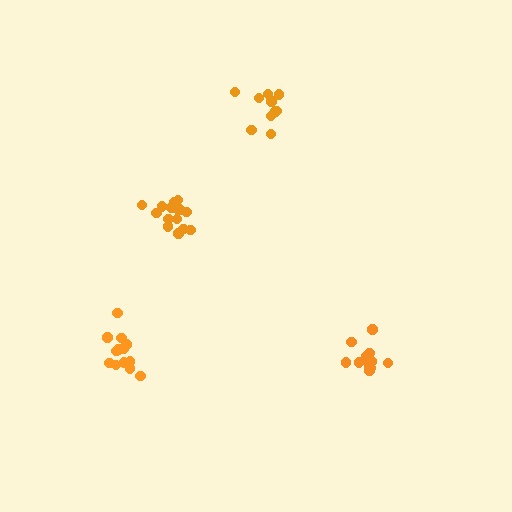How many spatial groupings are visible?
There are 4 spatial groupings.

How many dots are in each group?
Group 1: 15 dots, Group 2: 13 dots, Group 3: 10 dots, Group 4: 12 dots (50 total).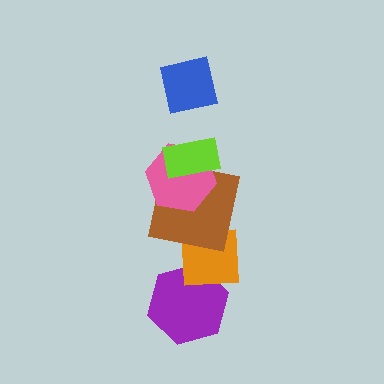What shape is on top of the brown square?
The pink hexagon is on top of the brown square.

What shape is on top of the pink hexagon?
The lime rectangle is on top of the pink hexagon.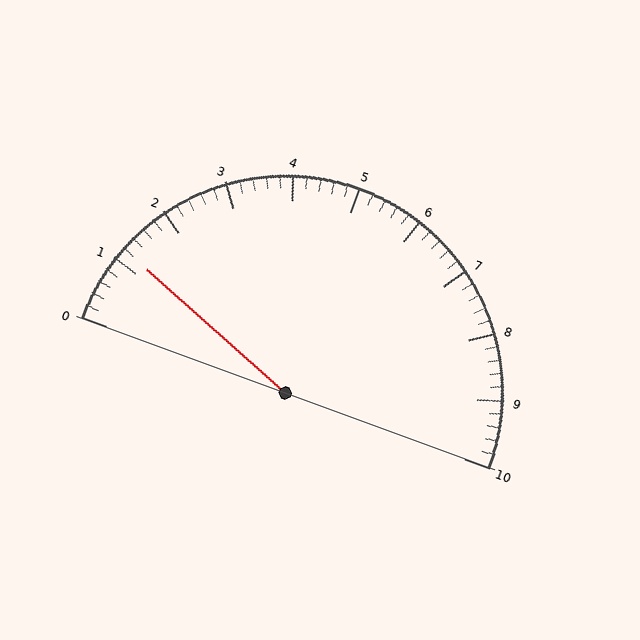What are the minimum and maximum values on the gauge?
The gauge ranges from 0 to 10.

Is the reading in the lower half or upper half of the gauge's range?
The reading is in the lower half of the range (0 to 10).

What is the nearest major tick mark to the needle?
The nearest major tick mark is 1.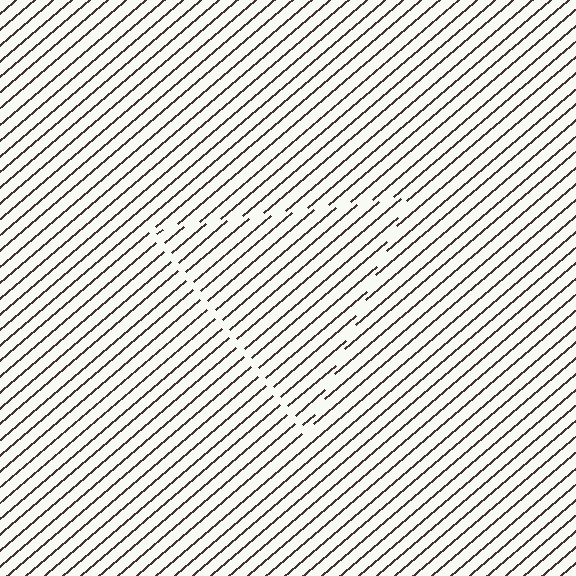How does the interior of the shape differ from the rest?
The interior of the shape contains the same grating, shifted by half a period — the contour is defined by the phase discontinuity where line-ends from the inner and outer gratings abut.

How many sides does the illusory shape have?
3 sides — the line-ends trace a triangle.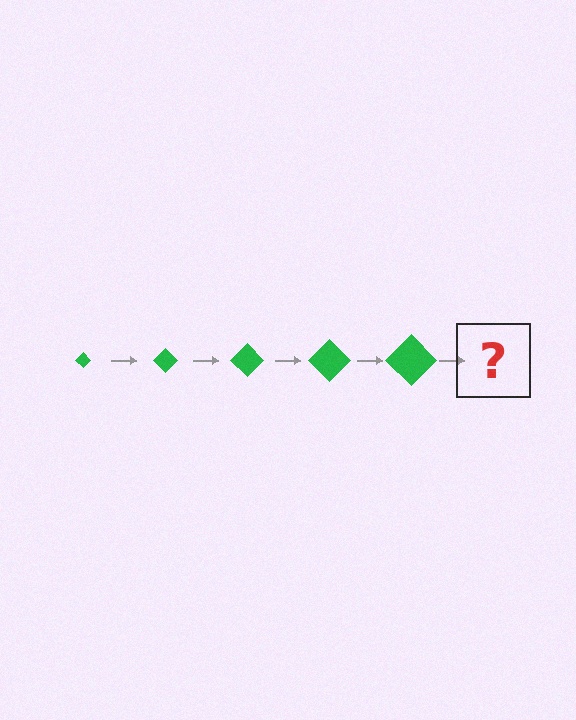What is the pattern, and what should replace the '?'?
The pattern is that the diamond gets progressively larger each step. The '?' should be a green diamond, larger than the previous one.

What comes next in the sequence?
The next element should be a green diamond, larger than the previous one.